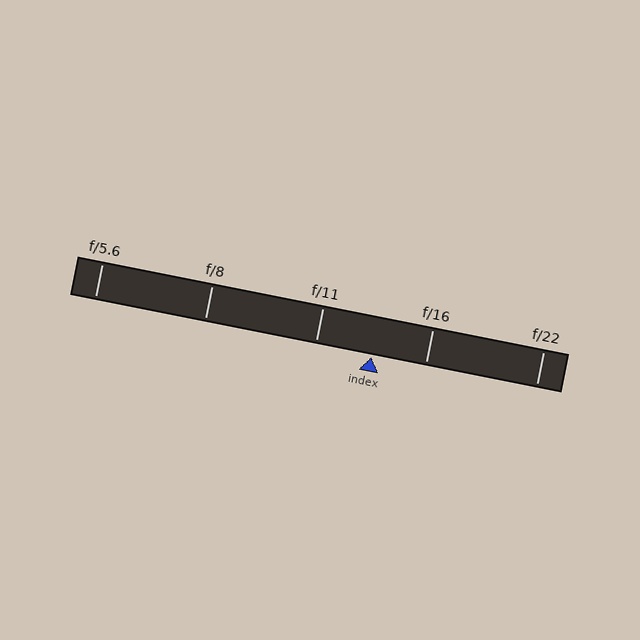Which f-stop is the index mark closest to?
The index mark is closest to f/16.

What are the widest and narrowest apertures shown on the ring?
The widest aperture shown is f/5.6 and the narrowest is f/22.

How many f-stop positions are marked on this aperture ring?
There are 5 f-stop positions marked.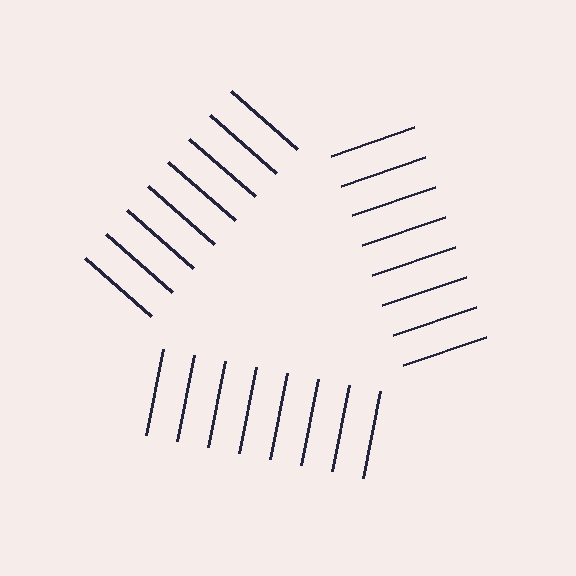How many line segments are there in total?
24 — 8 along each of the 3 edges.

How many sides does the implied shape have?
3 sides — the line-ends trace a triangle.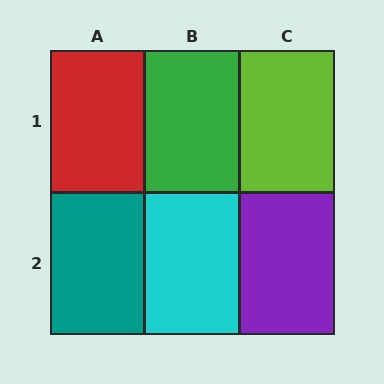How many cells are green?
1 cell is green.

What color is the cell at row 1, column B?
Green.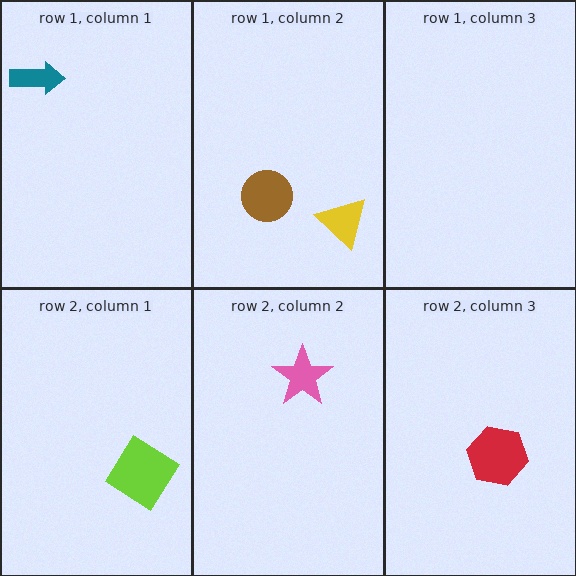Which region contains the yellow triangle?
The row 1, column 2 region.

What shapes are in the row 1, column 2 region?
The yellow triangle, the brown circle.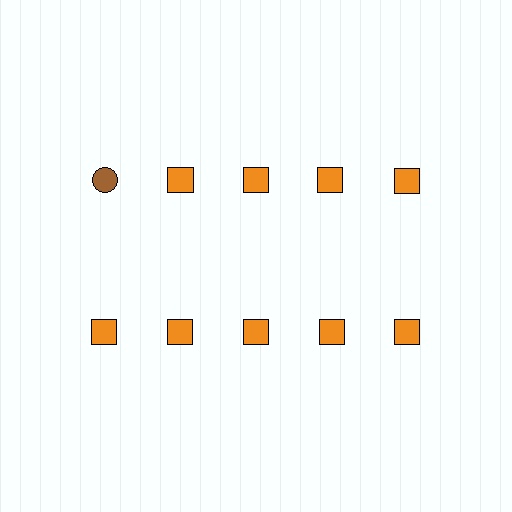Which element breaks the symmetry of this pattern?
The brown circle in the top row, leftmost column breaks the symmetry. All other shapes are orange squares.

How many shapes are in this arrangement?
There are 10 shapes arranged in a grid pattern.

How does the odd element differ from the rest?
It differs in both color (brown instead of orange) and shape (circle instead of square).